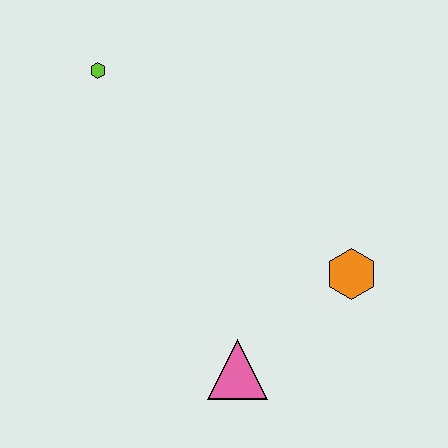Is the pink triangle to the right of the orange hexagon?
No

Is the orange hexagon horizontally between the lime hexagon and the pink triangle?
No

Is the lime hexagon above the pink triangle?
Yes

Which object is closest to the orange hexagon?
The pink triangle is closest to the orange hexagon.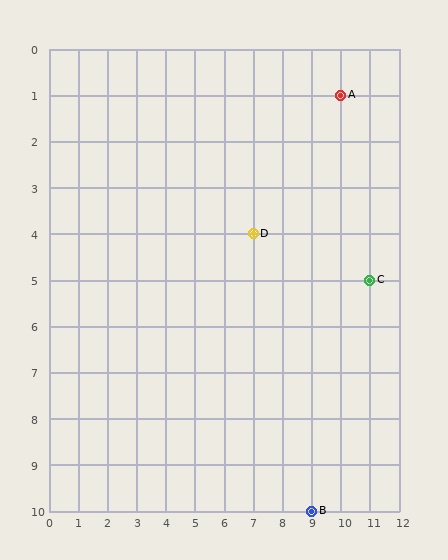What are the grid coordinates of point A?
Point A is at grid coordinates (10, 1).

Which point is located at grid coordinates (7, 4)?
Point D is at (7, 4).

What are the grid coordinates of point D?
Point D is at grid coordinates (7, 4).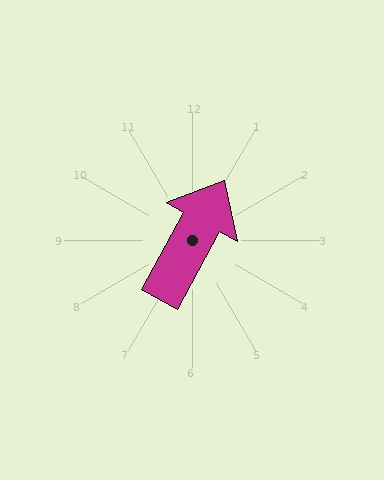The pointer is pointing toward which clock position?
Roughly 1 o'clock.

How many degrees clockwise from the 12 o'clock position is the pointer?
Approximately 29 degrees.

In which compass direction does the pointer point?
Northeast.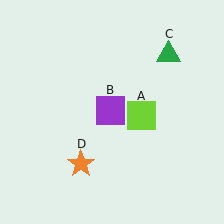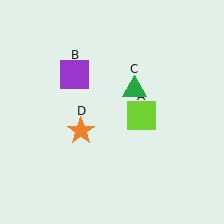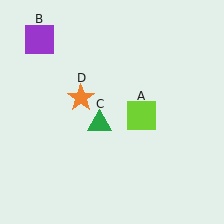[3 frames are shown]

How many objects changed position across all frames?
3 objects changed position: purple square (object B), green triangle (object C), orange star (object D).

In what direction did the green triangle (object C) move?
The green triangle (object C) moved down and to the left.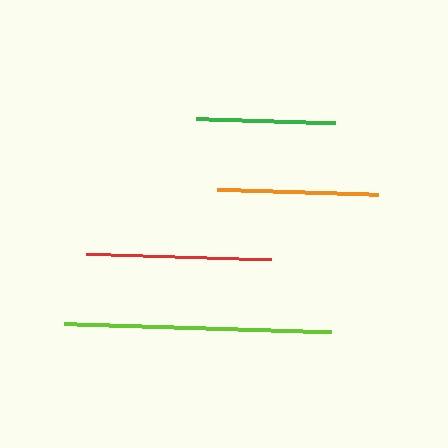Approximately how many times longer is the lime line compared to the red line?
The lime line is approximately 1.4 times the length of the red line.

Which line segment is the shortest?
The green line is the shortest at approximately 139 pixels.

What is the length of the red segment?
The red segment is approximately 185 pixels long.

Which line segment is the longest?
The lime line is the longest at approximately 267 pixels.